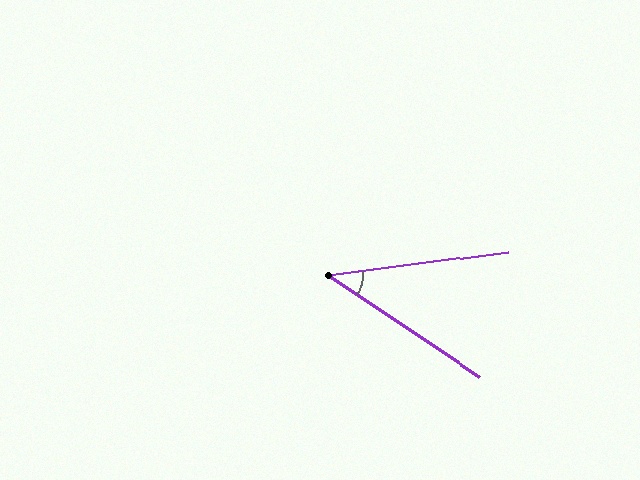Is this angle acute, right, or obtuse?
It is acute.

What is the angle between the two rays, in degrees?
Approximately 41 degrees.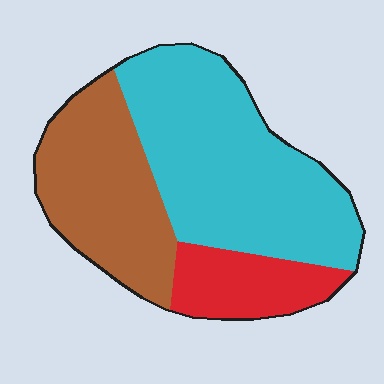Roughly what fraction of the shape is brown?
Brown covers around 30% of the shape.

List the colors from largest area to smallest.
From largest to smallest: cyan, brown, red.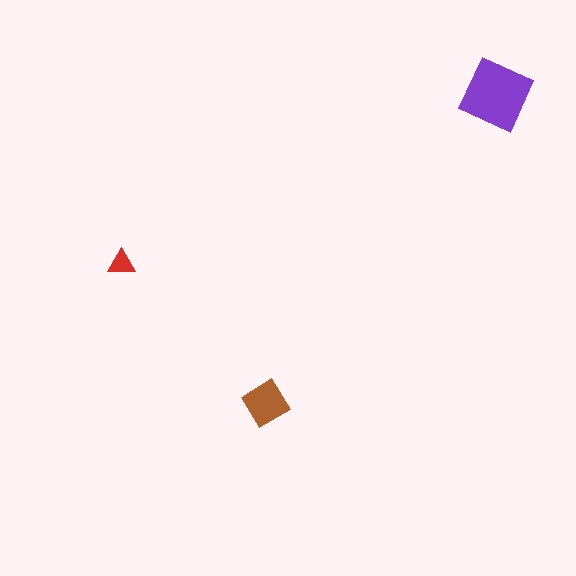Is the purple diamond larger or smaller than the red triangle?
Larger.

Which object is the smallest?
The red triangle.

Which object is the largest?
The purple diamond.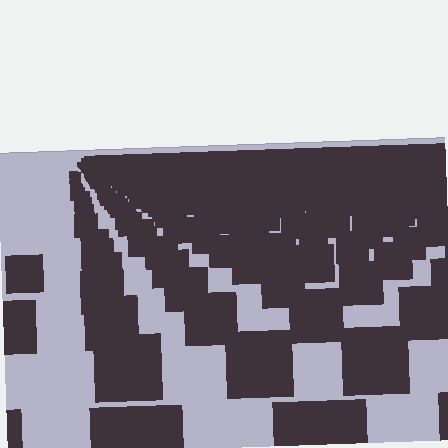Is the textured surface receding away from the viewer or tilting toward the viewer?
The surface is receding away from the viewer. Texture elements get smaller and denser toward the top.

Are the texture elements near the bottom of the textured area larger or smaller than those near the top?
Larger. Near the bottom, elements are closer to the viewer and appear at a bigger on-screen size.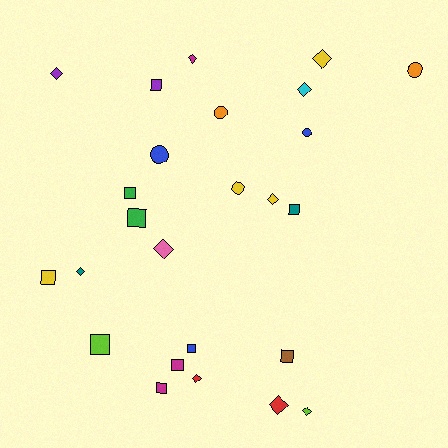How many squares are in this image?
There are 10 squares.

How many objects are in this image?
There are 25 objects.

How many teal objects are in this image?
There are 2 teal objects.